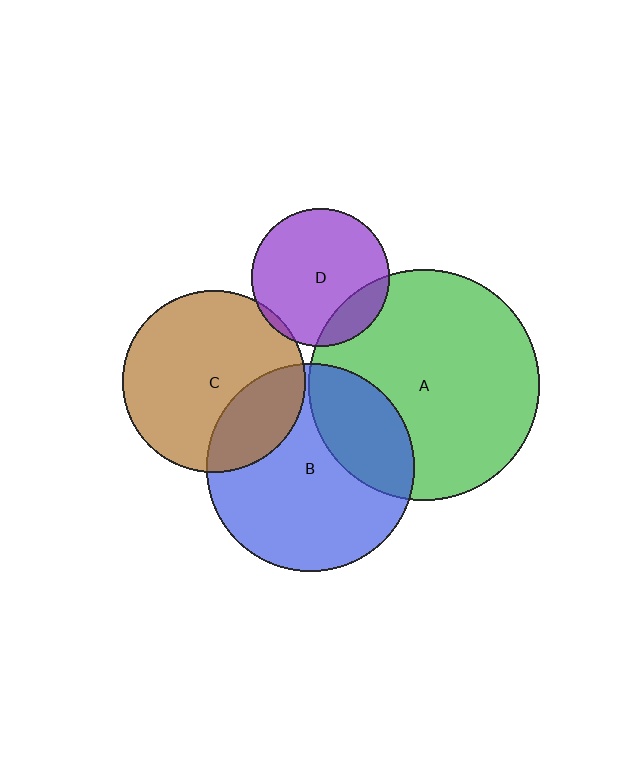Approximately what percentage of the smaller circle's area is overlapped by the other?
Approximately 15%.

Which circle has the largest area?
Circle A (green).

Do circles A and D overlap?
Yes.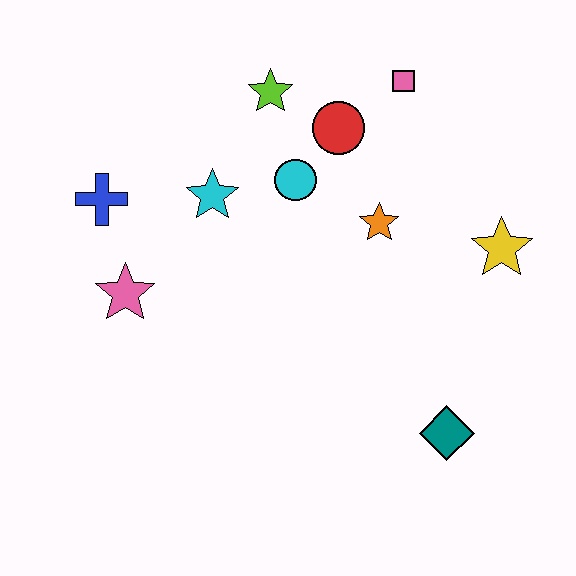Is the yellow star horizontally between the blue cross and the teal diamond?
No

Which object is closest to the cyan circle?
The red circle is closest to the cyan circle.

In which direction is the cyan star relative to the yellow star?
The cyan star is to the left of the yellow star.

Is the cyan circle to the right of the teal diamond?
No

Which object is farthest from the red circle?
The teal diamond is farthest from the red circle.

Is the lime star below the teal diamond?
No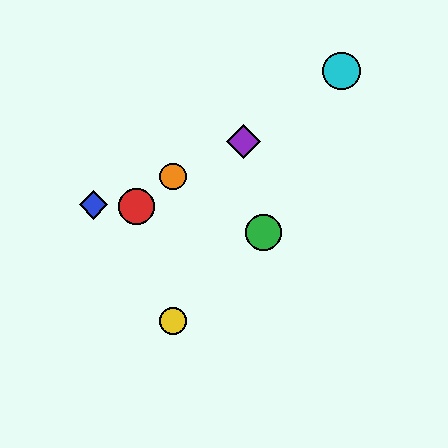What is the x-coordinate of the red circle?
The red circle is at x≈136.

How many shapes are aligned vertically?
2 shapes (the yellow circle, the orange circle) are aligned vertically.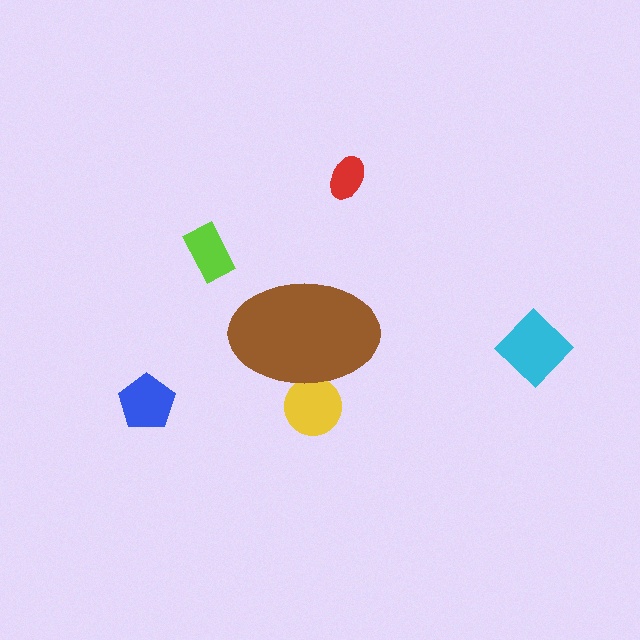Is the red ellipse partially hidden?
No, the red ellipse is fully visible.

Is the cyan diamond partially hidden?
No, the cyan diamond is fully visible.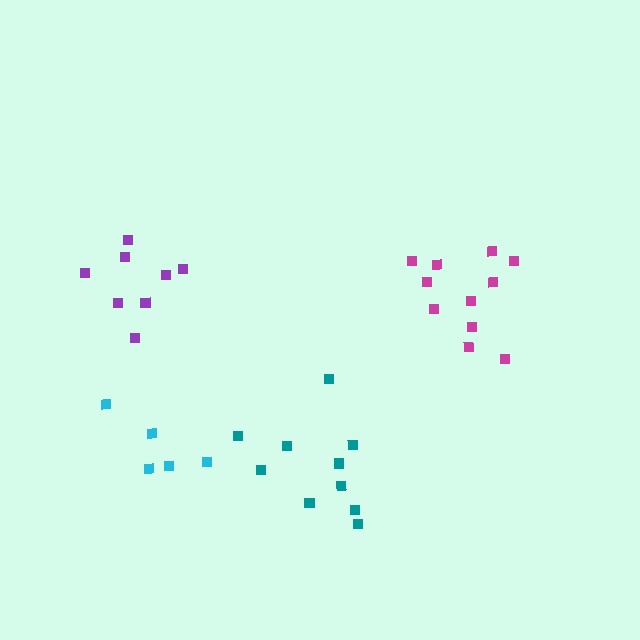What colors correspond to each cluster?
The clusters are colored: teal, purple, magenta, cyan.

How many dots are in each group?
Group 1: 10 dots, Group 2: 8 dots, Group 3: 11 dots, Group 4: 5 dots (34 total).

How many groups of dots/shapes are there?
There are 4 groups.